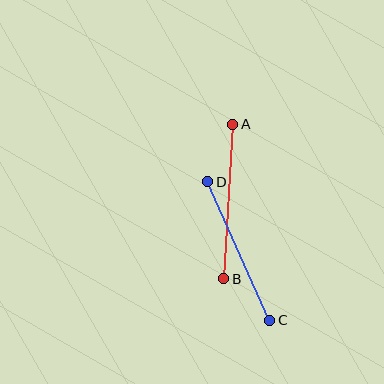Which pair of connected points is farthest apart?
Points A and B are farthest apart.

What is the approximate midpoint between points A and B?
The midpoint is at approximately (228, 202) pixels.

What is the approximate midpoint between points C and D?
The midpoint is at approximately (239, 251) pixels.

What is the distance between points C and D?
The distance is approximately 152 pixels.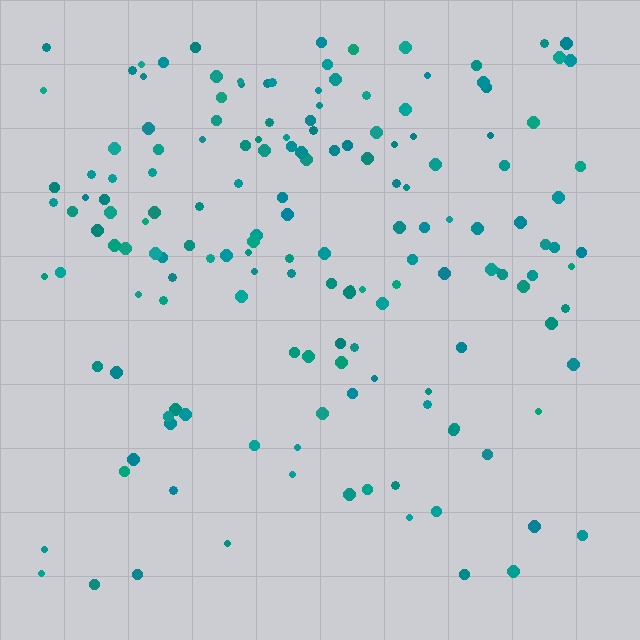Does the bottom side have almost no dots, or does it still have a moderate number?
Still a moderate number, just noticeably fewer than the top.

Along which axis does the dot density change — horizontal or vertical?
Vertical.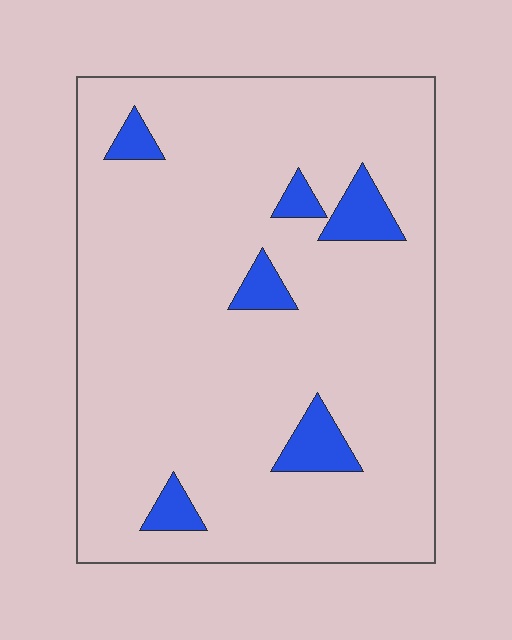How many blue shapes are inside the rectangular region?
6.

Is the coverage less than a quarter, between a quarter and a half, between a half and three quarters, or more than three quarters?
Less than a quarter.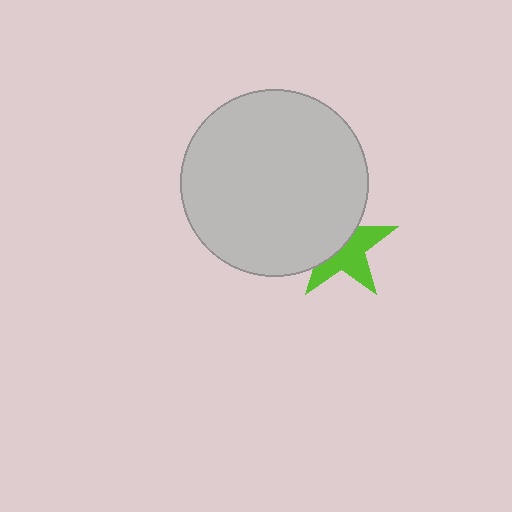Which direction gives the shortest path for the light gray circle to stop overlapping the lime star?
Moving toward the upper-left gives the shortest separation.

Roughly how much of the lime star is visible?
About half of it is visible (roughly 52%).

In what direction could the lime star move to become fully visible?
The lime star could move toward the lower-right. That would shift it out from behind the light gray circle entirely.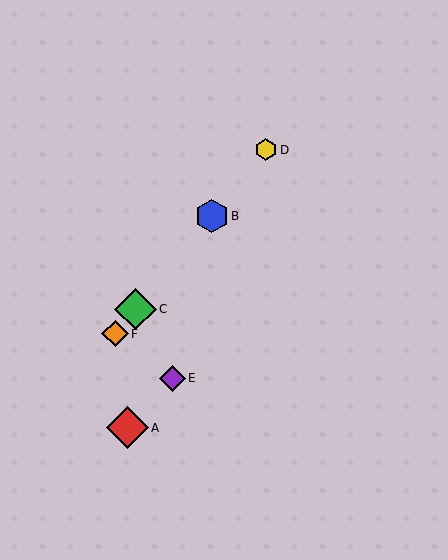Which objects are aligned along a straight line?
Objects B, C, D, F are aligned along a straight line.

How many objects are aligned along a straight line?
4 objects (B, C, D, F) are aligned along a straight line.